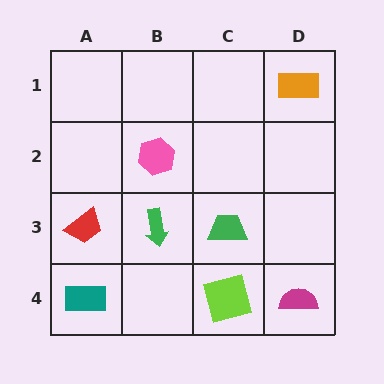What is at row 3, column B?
A green arrow.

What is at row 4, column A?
A teal rectangle.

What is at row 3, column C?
A green trapezoid.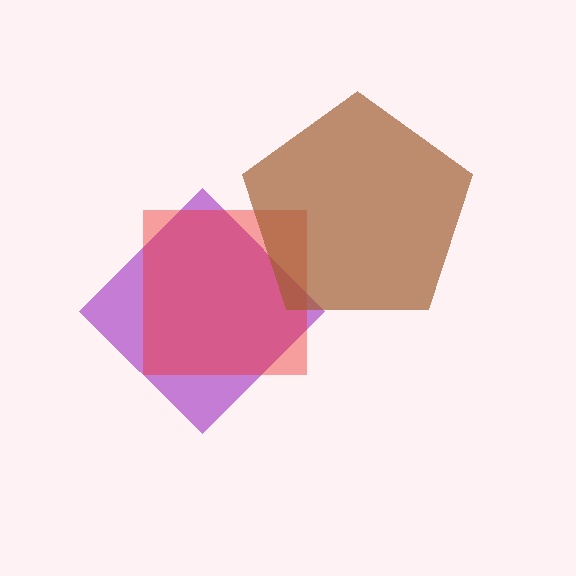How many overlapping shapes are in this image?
There are 3 overlapping shapes in the image.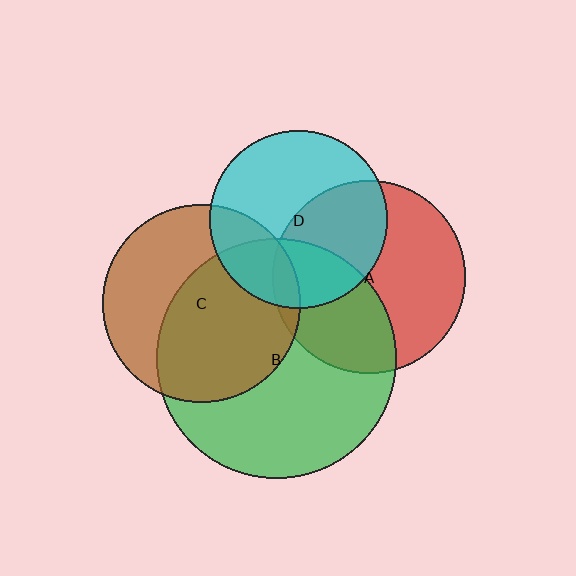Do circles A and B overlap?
Yes.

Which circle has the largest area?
Circle B (green).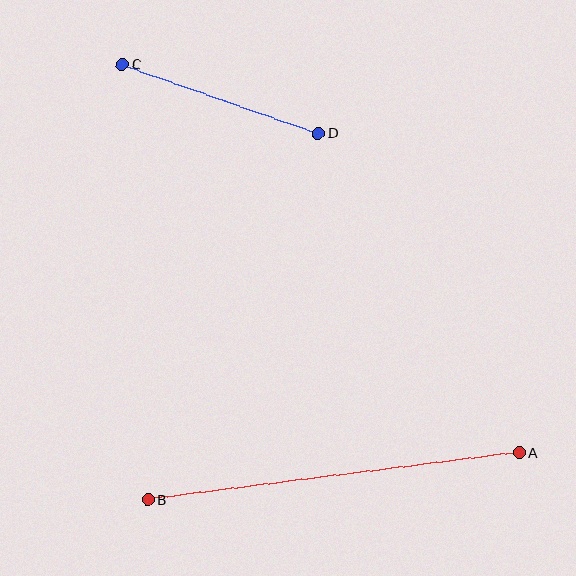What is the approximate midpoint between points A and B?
The midpoint is at approximately (334, 476) pixels.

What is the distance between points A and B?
The distance is approximately 374 pixels.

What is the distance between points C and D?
The distance is approximately 208 pixels.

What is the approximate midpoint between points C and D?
The midpoint is at approximately (220, 99) pixels.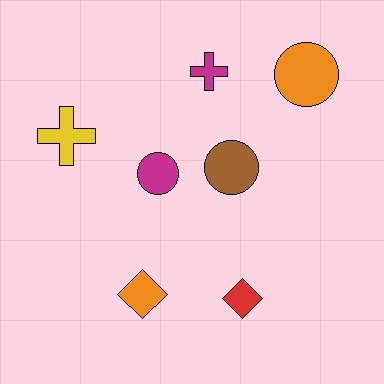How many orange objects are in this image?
There are 2 orange objects.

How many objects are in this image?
There are 7 objects.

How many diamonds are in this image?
There are 2 diamonds.